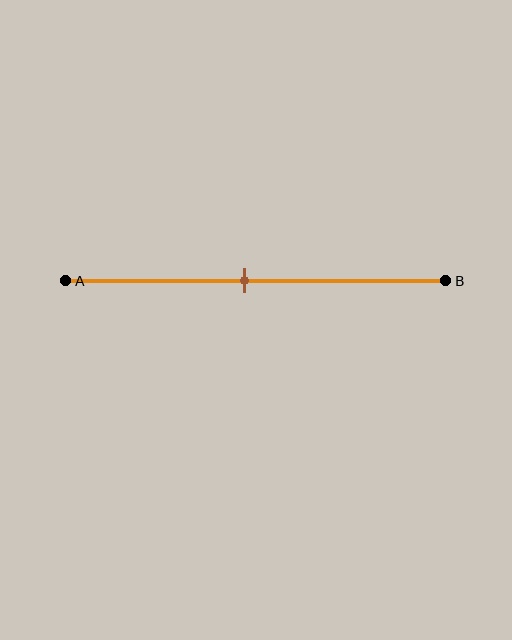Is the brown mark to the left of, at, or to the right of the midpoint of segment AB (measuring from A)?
The brown mark is approximately at the midpoint of segment AB.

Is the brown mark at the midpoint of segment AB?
Yes, the mark is approximately at the midpoint.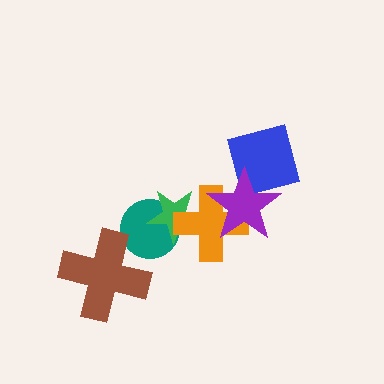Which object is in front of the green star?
The orange cross is in front of the green star.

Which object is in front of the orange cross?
The purple star is in front of the orange cross.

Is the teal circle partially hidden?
Yes, it is partially covered by another shape.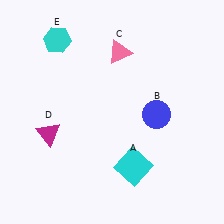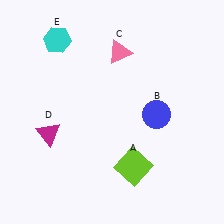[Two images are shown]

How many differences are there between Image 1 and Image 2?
There is 1 difference between the two images.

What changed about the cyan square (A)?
In Image 1, A is cyan. In Image 2, it changed to lime.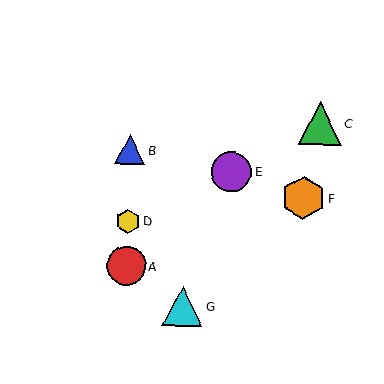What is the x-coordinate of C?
Object C is at x≈320.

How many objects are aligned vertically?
3 objects (A, B, D) are aligned vertically.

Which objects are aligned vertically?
Objects A, B, D are aligned vertically.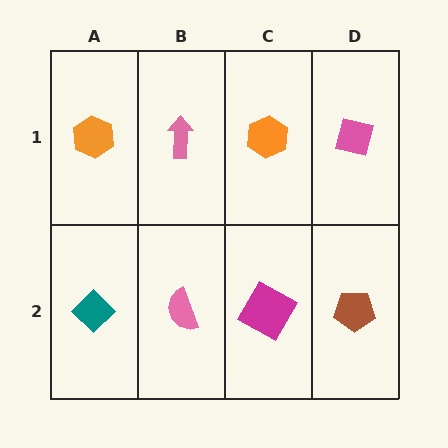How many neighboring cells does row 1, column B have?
3.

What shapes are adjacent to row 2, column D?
A pink square (row 1, column D), a magenta square (row 2, column C).